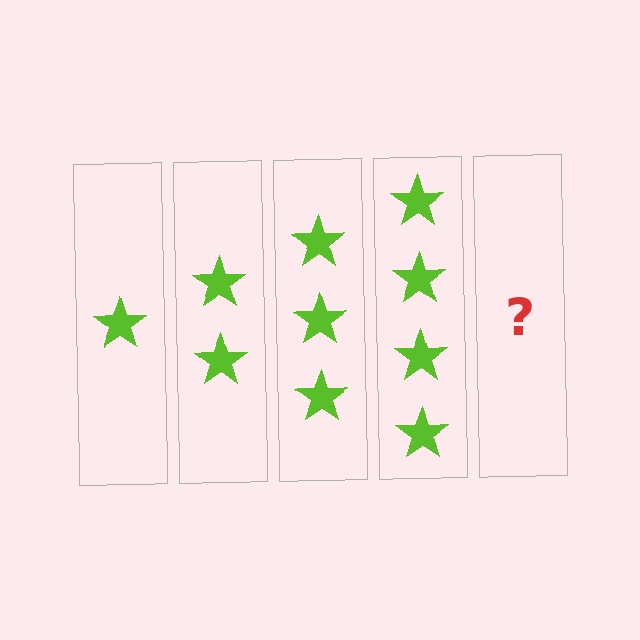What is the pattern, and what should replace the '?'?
The pattern is that each step adds one more star. The '?' should be 5 stars.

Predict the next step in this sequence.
The next step is 5 stars.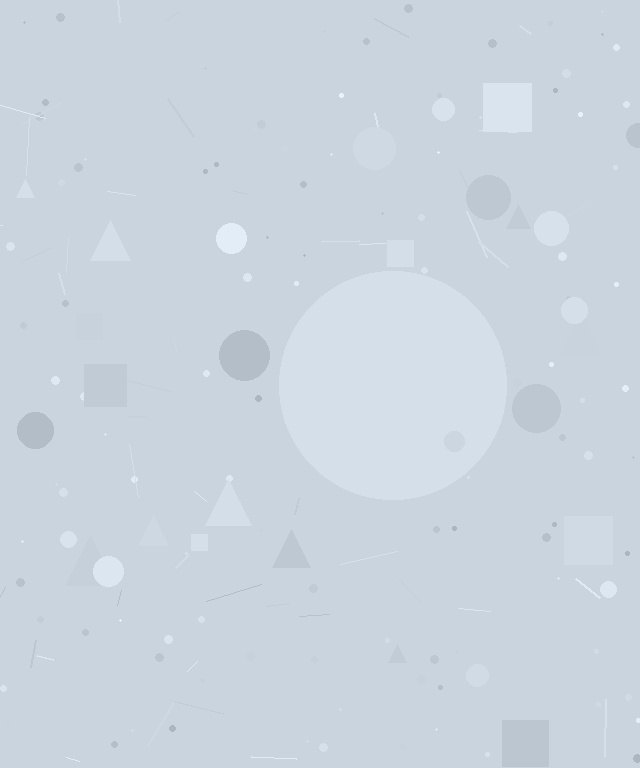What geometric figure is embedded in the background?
A circle is embedded in the background.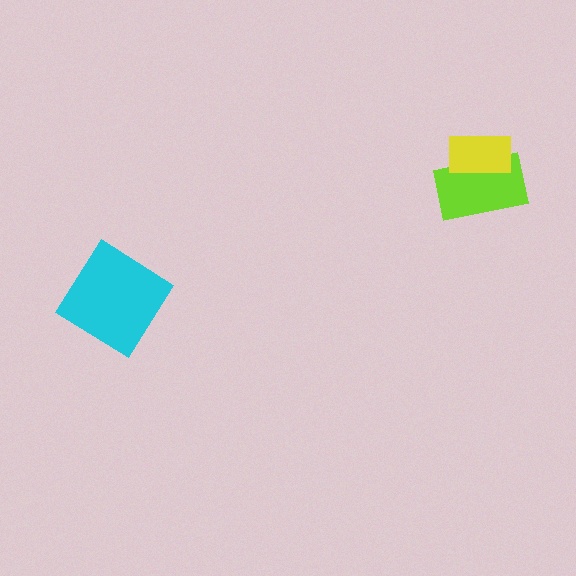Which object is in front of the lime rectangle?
The yellow rectangle is in front of the lime rectangle.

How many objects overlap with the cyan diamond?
0 objects overlap with the cyan diamond.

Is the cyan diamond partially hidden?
No, no other shape covers it.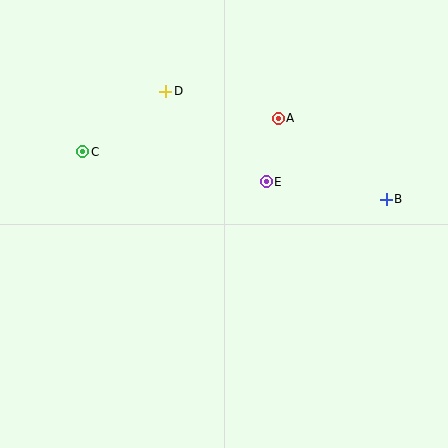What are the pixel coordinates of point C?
Point C is at (83, 152).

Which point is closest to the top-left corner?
Point C is closest to the top-left corner.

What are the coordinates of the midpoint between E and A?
The midpoint between E and A is at (272, 150).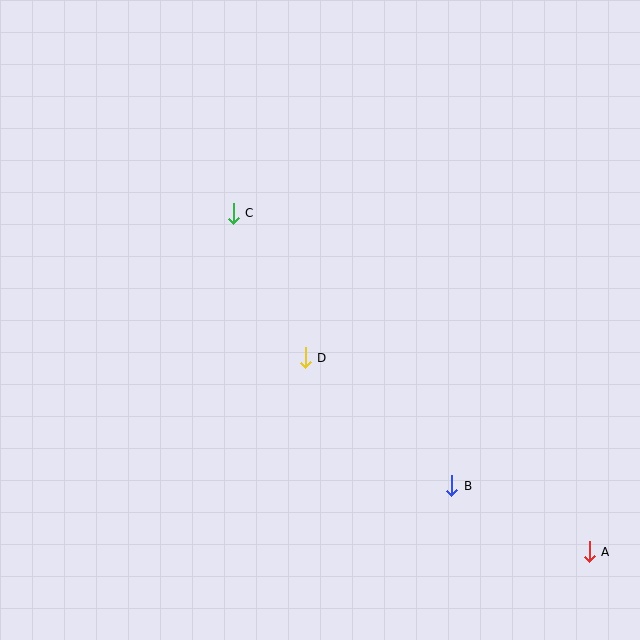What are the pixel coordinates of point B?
Point B is at (452, 486).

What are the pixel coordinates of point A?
Point A is at (589, 552).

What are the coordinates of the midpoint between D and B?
The midpoint between D and B is at (379, 422).